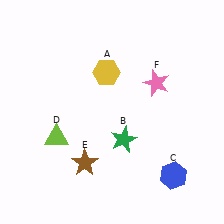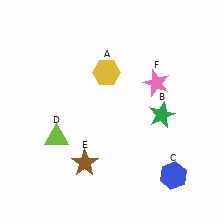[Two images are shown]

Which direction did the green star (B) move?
The green star (B) moved right.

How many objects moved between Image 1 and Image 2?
1 object moved between the two images.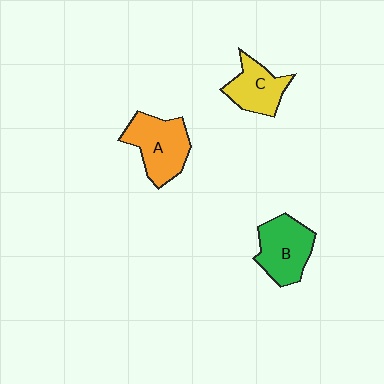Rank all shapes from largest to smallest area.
From largest to smallest: A (orange), B (green), C (yellow).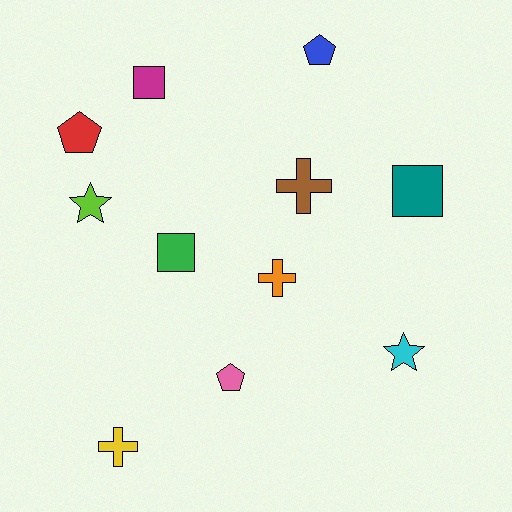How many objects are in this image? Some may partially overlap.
There are 11 objects.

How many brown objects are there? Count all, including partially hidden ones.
There is 1 brown object.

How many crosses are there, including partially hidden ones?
There are 3 crosses.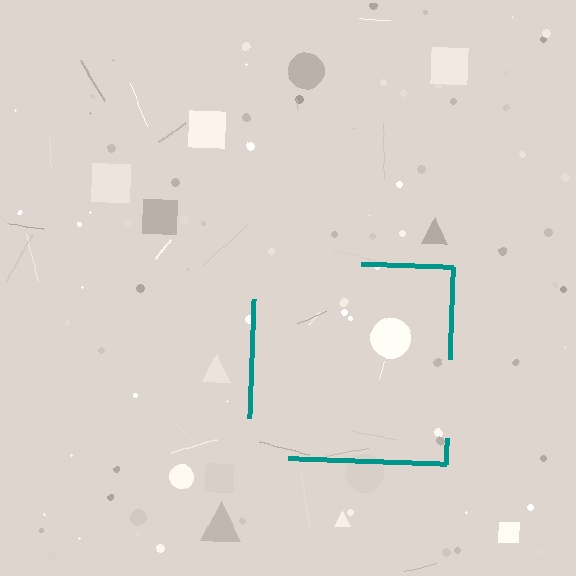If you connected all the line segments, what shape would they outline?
They would outline a square.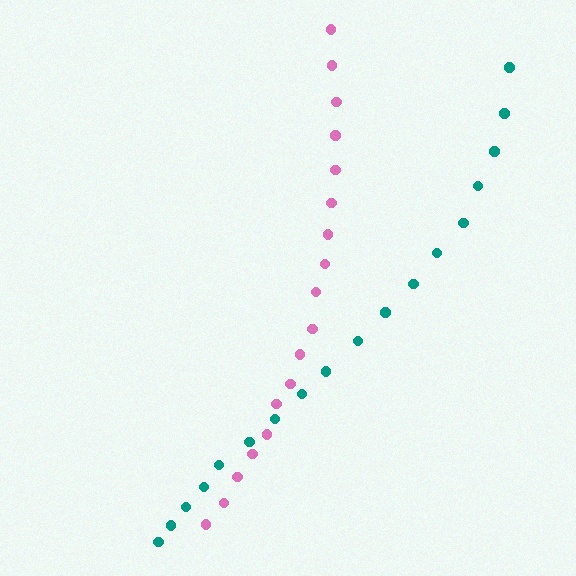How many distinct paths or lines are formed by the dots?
There are 2 distinct paths.